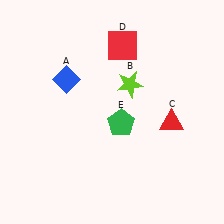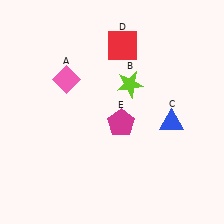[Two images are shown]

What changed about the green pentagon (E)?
In Image 1, E is green. In Image 2, it changed to magenta.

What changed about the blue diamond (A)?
In Image 1, A is blue. In Image 2, it changed to pink.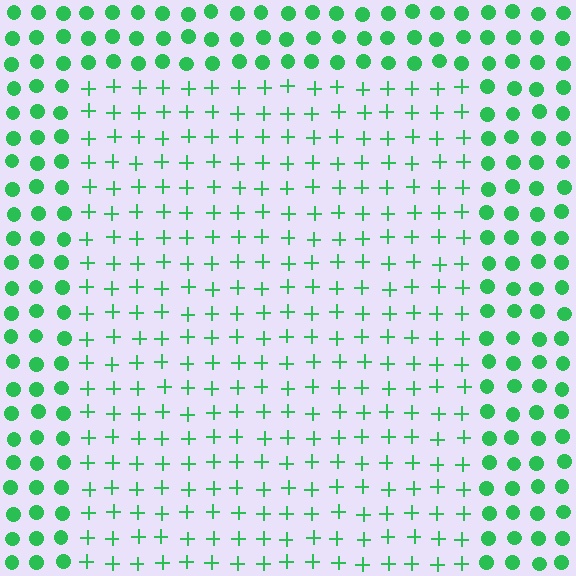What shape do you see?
I see a rectangle.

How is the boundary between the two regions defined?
The boundary is defined by a change in element shape: plus signs inside vs. circles outside. All elements share the same color and spacing.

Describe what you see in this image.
The image is filled with small green elements arranged in a uniform grid. A rectangle-shaped region contains plus signs, while the surrounding area contains circles. The boundary is defined purely by the change in element shape.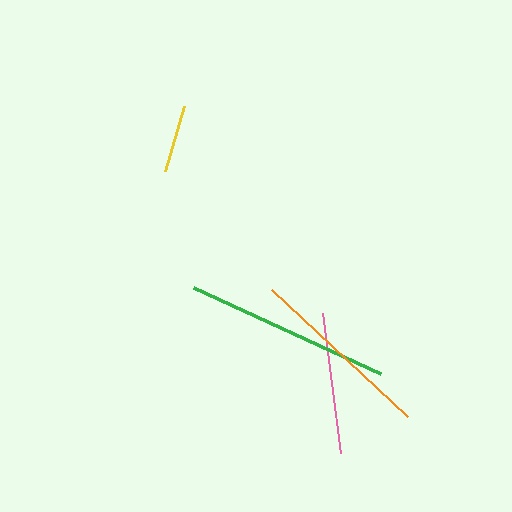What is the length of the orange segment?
The orange segment is approximately 187 pixels long.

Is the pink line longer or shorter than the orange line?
The orange line is longer than the pink line.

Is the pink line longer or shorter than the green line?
The green line is longer than the pink line.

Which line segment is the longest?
The green line is the longest at approximately 206 pixels.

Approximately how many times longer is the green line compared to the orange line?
The green line is approximately 1.1 times the length of the orange line.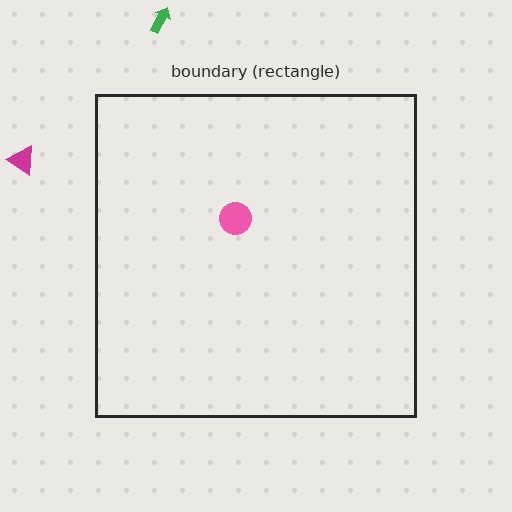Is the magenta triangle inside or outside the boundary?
Outside.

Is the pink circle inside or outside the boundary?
Inside.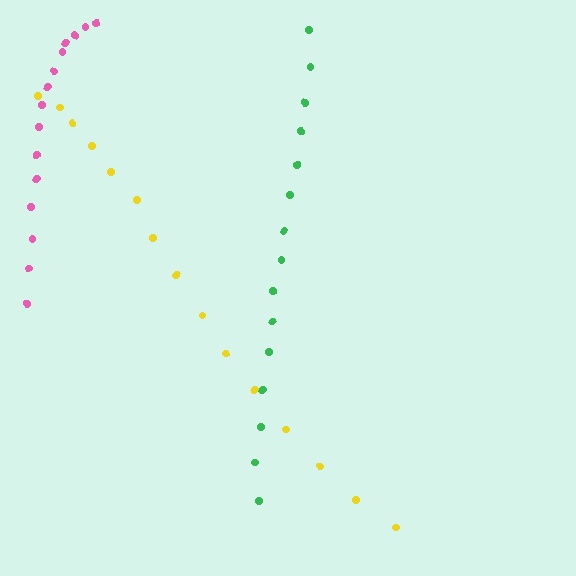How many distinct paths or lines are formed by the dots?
There are 3 distinct paths.